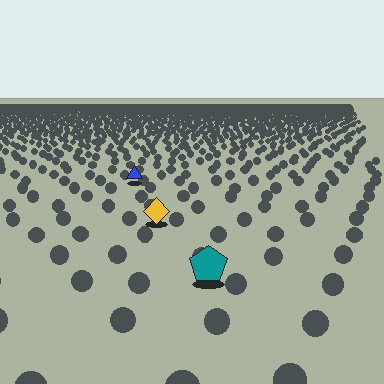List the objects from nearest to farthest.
From nearest to farthest: the teal pentagon, the yellow diamond, the blue triangle.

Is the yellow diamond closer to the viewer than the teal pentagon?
No. The teal pentagon is closer — you can tell from the texture gradient: the ground texture is coarser near it.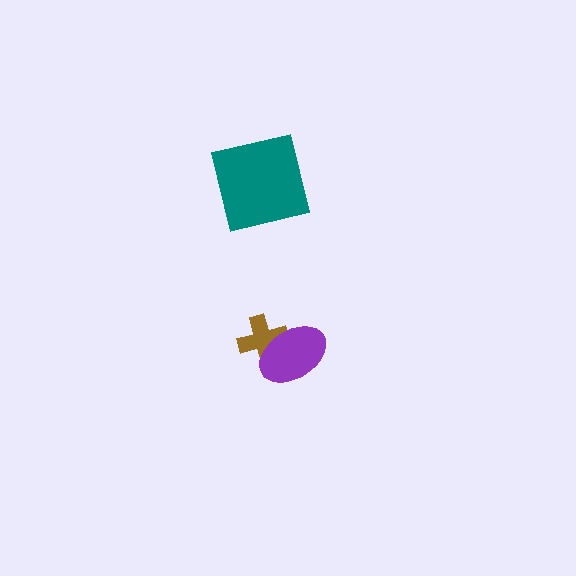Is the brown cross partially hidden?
Yes, it is partially covered by another shape.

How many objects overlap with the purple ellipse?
1 object overlaps with the purple ellipse.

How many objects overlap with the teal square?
0 objects overlap with the teal square.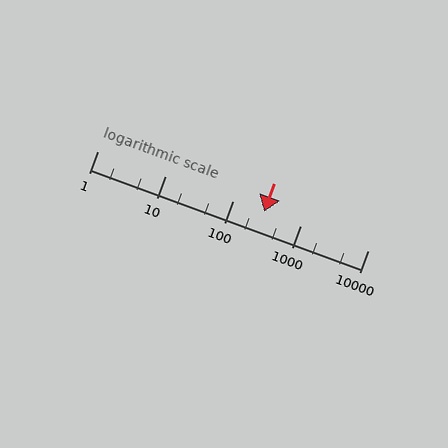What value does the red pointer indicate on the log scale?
The pointer indicates approximately 290.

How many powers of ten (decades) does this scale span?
The scale spans 4 decades, from 1 to 10000.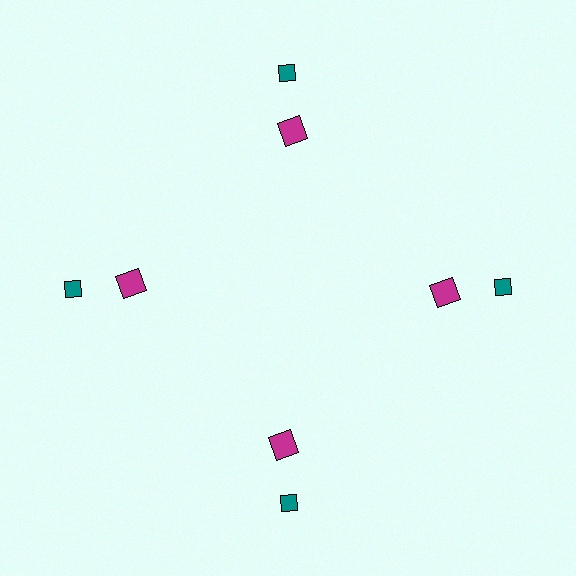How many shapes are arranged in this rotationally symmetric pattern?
There are 8 shapes, arranged in 4 groups of 2.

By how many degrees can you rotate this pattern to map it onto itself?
The pattern maps onto itself every 90 degrees of rotation.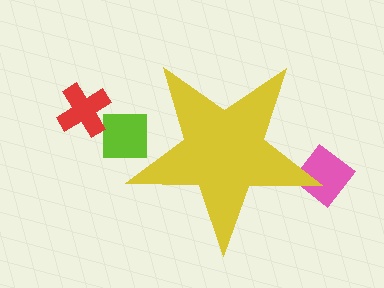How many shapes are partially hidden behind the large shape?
2 shapes are partially hidden.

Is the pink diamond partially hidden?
Yes, the pink diamond is partially hidden behind the yellow star.